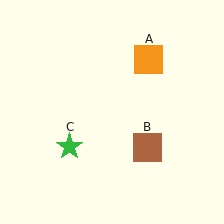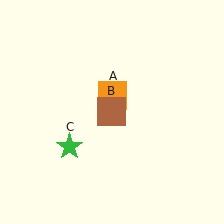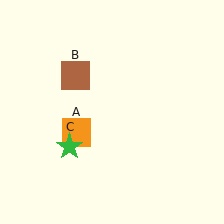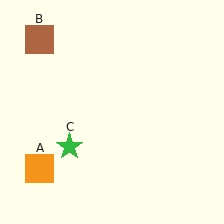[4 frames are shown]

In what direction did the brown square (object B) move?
The brown square (object B) moved up and to the left.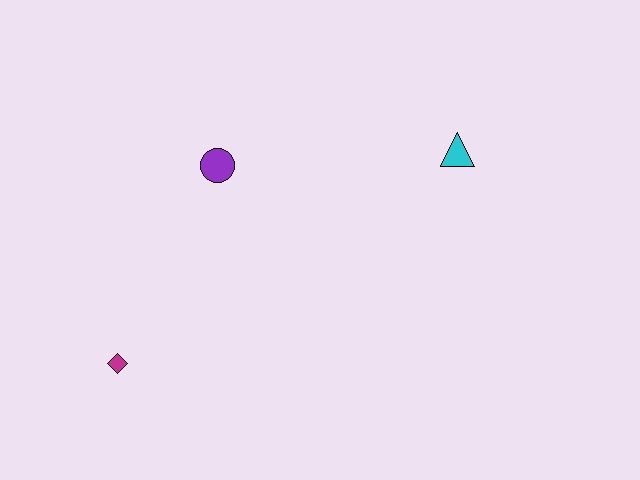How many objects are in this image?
There are 3 objects.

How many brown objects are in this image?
There are no brown objects.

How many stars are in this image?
There are no stars.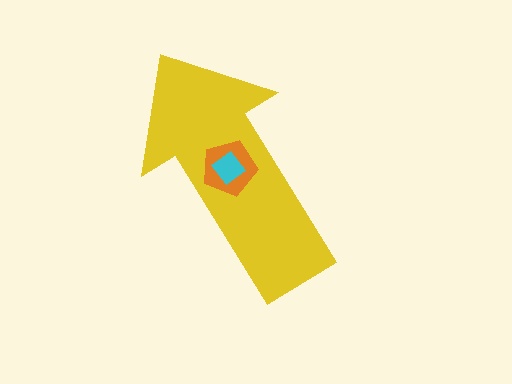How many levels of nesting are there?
3.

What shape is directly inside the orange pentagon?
The cyan diamond.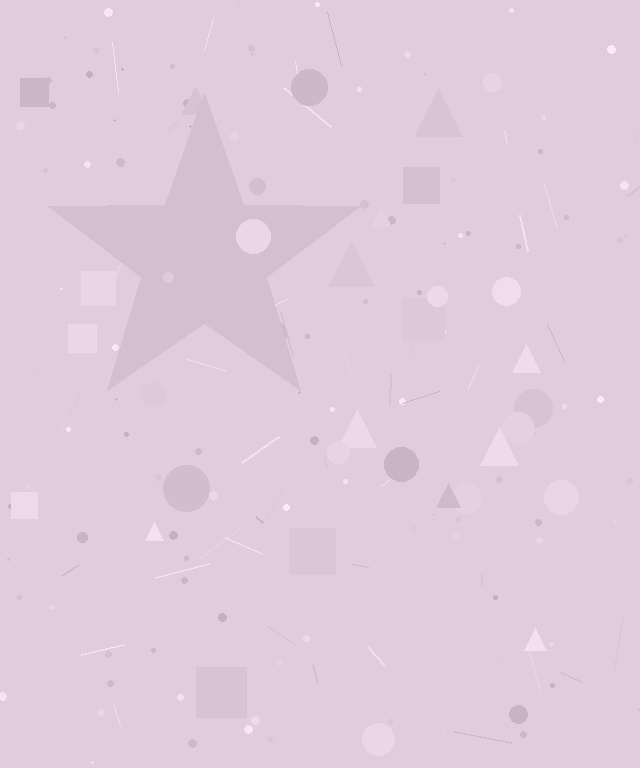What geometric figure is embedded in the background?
A star is embedded in the background.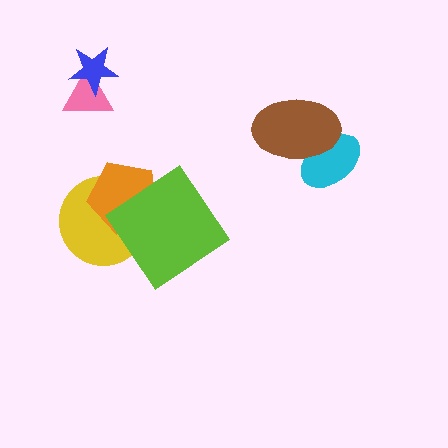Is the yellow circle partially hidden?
Yes, it is partially covered by another shape.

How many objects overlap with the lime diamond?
2 objects overlap with the lime diamond.